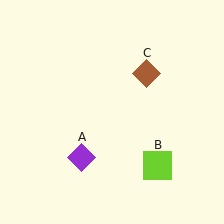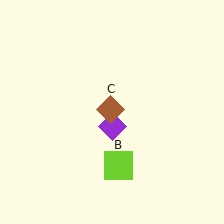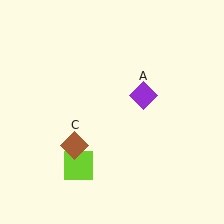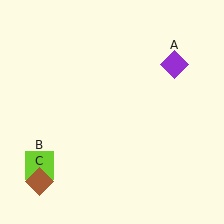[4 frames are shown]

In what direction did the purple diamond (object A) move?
The purple diamond (object A) moved up and to the right.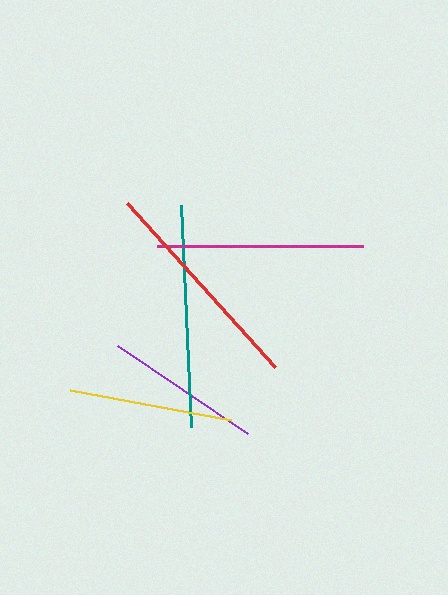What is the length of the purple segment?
The purple segment is approximately 157 pixels long.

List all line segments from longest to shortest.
From longest to shortest: teal, red, magenta, yellow, purple.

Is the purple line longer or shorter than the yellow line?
The yellow line is longer than the purple line.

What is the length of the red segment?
The red segment is approximately 221 pixels long.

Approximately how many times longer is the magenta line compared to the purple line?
The magenta line is approximately 1.3 times the length of the purple line.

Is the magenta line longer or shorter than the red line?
The red line is longer than the magenta line.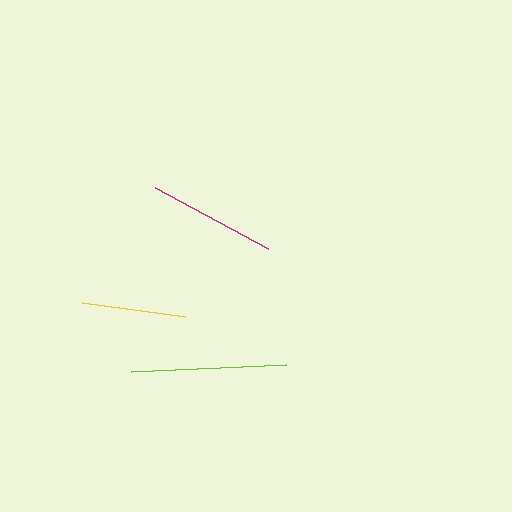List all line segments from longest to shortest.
From longest to shortest: lime, magenta, yellow.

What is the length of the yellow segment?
The yellow segment is approximately 103 pixels long.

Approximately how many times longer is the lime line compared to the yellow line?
The lime line is approximately 1.5 times the length of the yellow line.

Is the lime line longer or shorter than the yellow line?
The lime line is longer than the yellow line.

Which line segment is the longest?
The lime line is the longest at approximately 155 pixels.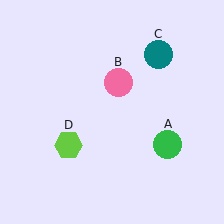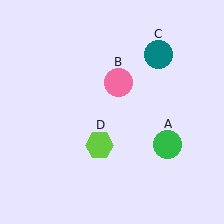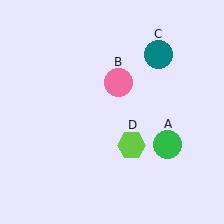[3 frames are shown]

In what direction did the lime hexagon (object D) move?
The lime hexagon (object D) moved right.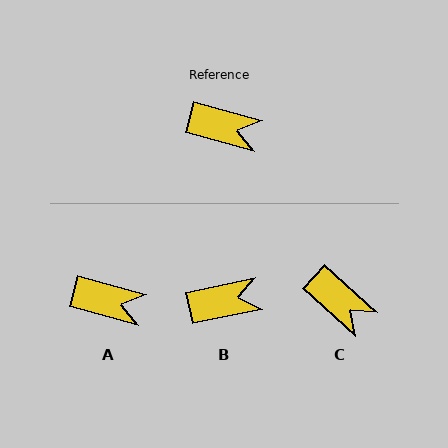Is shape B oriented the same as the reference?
No, it is off by about 27 degrees.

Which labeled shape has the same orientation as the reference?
A.